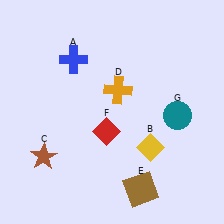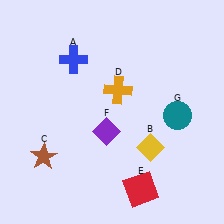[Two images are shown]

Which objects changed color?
E changed from brown to red. F changed from red to purple.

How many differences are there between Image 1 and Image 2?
There are 2 differences between the two images.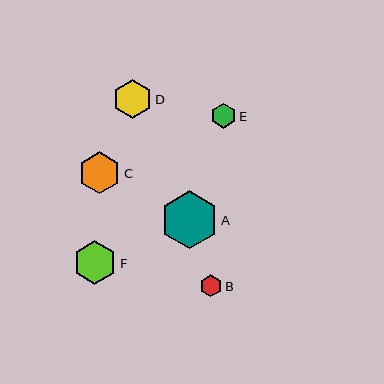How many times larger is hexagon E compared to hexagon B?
Hexagon E is approximately 1.1 times the size of hexagon B.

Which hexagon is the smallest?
Hexagon B is the smallest with a size of approximately 22 pixels.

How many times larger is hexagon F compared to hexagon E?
Hexagon F is approximately 1.7 times the size of hexagon E.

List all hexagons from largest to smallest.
From largest to smallest: A, F, C, D, E, B.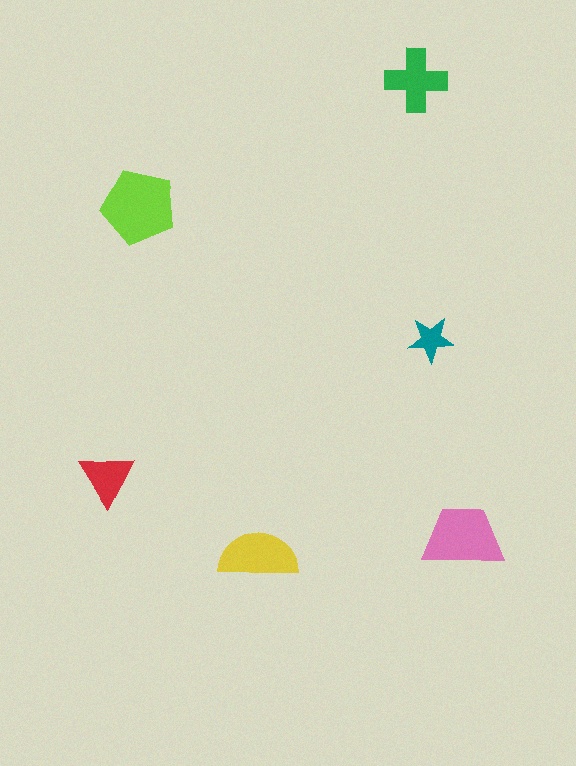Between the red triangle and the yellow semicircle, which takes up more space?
The yellow semicircle.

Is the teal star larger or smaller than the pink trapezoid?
Smaller.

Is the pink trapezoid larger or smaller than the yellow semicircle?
Larger.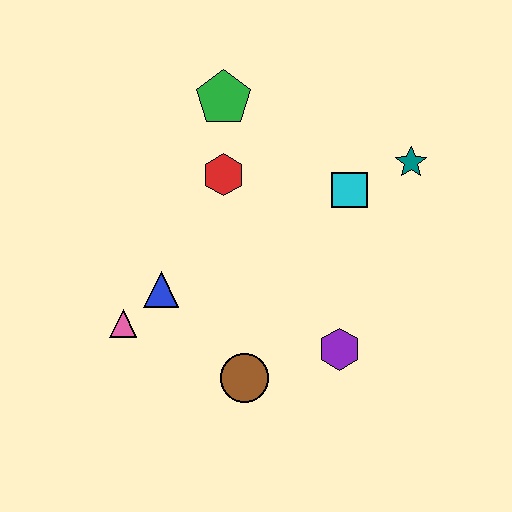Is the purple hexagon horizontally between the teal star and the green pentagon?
Yes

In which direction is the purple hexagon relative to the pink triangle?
The purple hexagon is to the right of the pink triangle.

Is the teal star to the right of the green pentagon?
Yes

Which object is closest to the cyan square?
The teal star is closest to the cyan square.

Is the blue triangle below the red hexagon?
Yes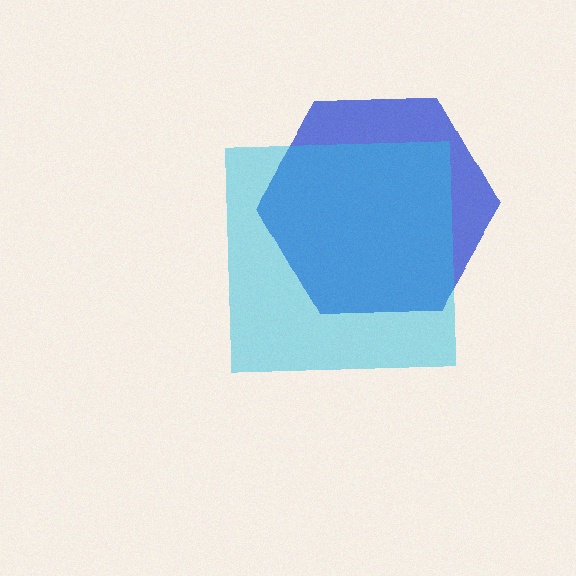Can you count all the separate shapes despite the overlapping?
Yes, there are 2 separate shapes.